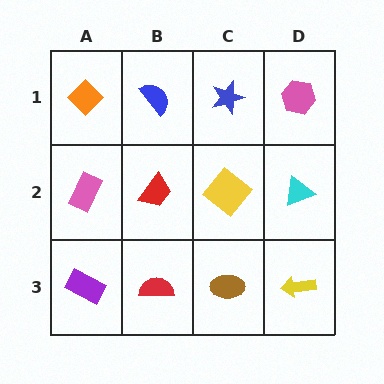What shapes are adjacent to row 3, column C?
A yellow diamond (row 2, column C), a red semicircle (row 3, column B), a yellow arrow (row 3, column D).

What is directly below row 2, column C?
A brown ellipse.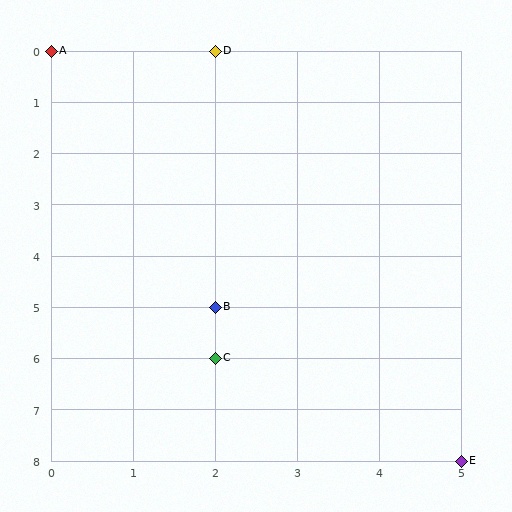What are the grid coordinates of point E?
Point E is at grid coordinates (5, 8).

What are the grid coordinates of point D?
Point D is at grid coordinates (2, 0).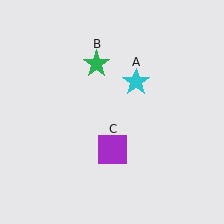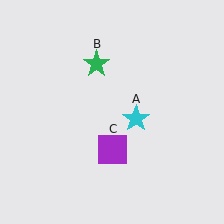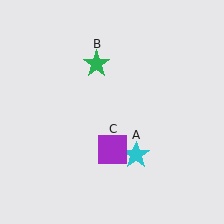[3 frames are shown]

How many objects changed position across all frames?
1 object changed position: cyan star (object A).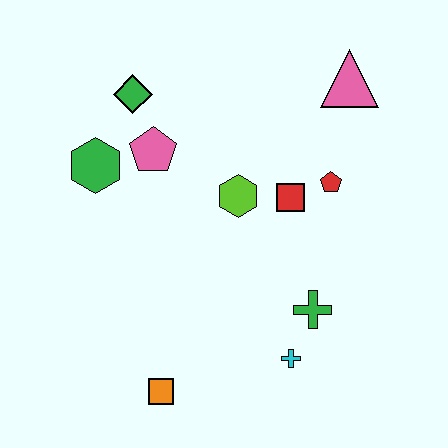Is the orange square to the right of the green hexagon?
Yes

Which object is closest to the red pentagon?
The red square is closest to the red pentagon.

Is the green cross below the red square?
Yes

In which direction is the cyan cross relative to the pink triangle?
The cyan cross is below the pink triangle.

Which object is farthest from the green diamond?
The cyan cross is farthest from the green diamond.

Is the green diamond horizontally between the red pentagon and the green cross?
No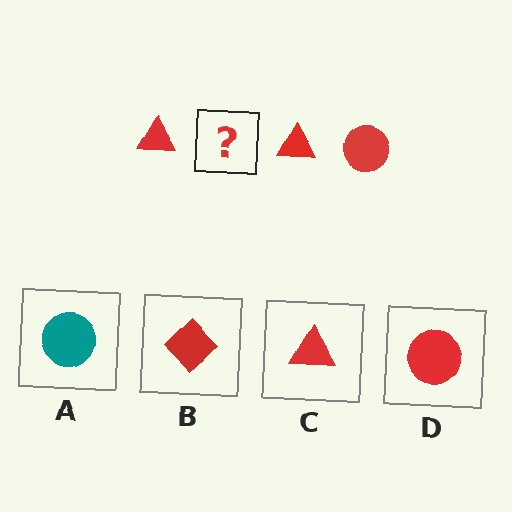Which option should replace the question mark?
Option D.